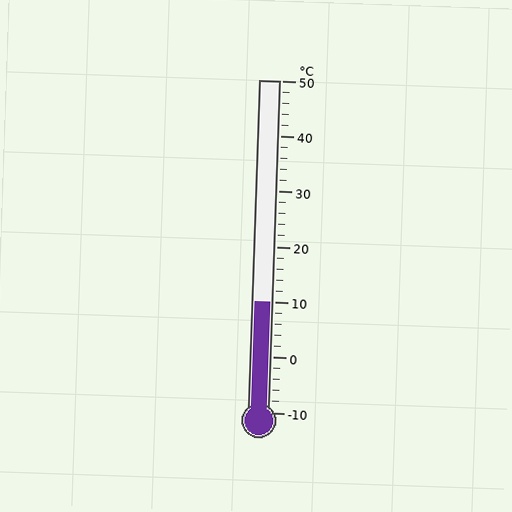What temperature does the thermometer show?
The thermometer shows approximately 10°C.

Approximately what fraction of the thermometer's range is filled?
The thermometer is filled to approximately 35% of its range.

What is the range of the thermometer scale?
The thermometer scale ranges from -10°C to 50°C.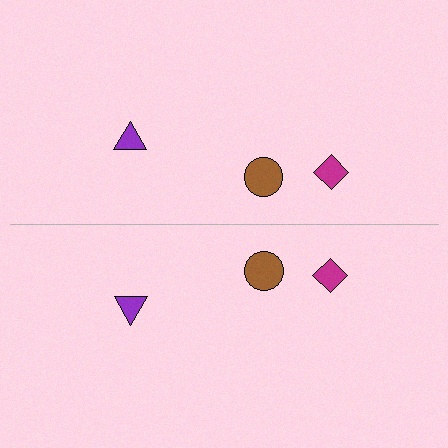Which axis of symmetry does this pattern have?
The pattern has a horizontal axis of symmetry running through the center of the image.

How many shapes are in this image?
There are 6 shapes in this image.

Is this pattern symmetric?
Yes, this pattern has bilateral (reflection) symmetry.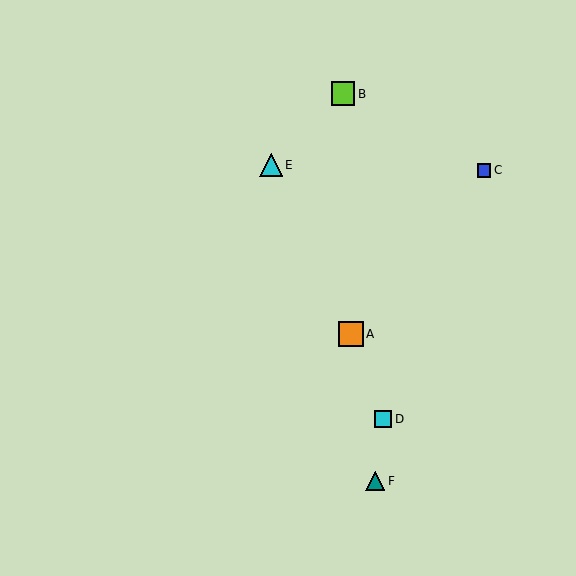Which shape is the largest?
The orange square (labeled A) is the largest.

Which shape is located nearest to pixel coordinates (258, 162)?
The cyan triangle (labeled E) at (271, 165) is nearest to that location.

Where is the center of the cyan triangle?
The center of the cyan triangle is at (271, 165).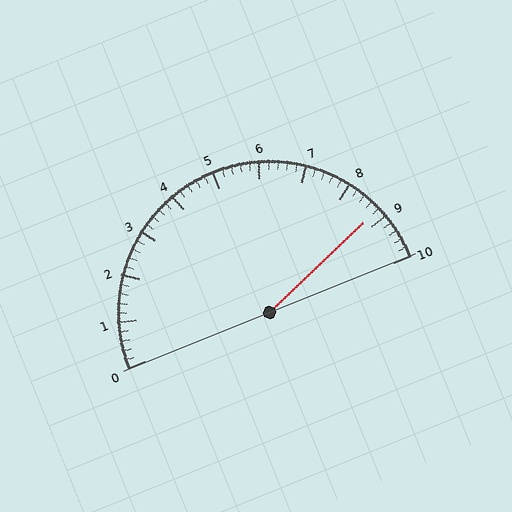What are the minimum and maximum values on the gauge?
The gauge ranges from 0 to 10.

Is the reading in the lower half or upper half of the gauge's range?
The reading is in the upper half of the range (0 to 10).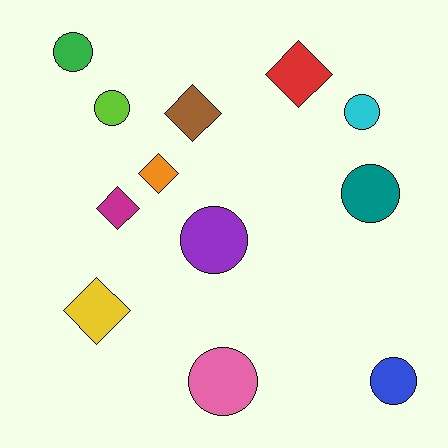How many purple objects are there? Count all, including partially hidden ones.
There is 1 purple object.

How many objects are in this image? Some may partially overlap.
There are 12 objects.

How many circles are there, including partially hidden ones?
There are 7 circles.